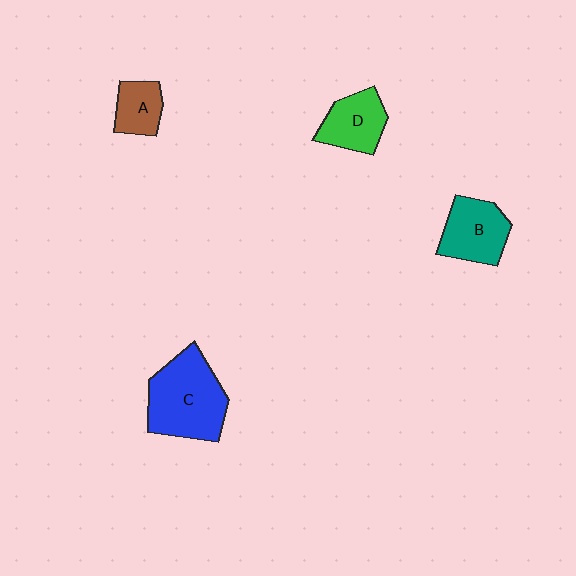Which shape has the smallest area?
Shape A (brown).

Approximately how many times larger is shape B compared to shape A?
Approximately 1.6 times.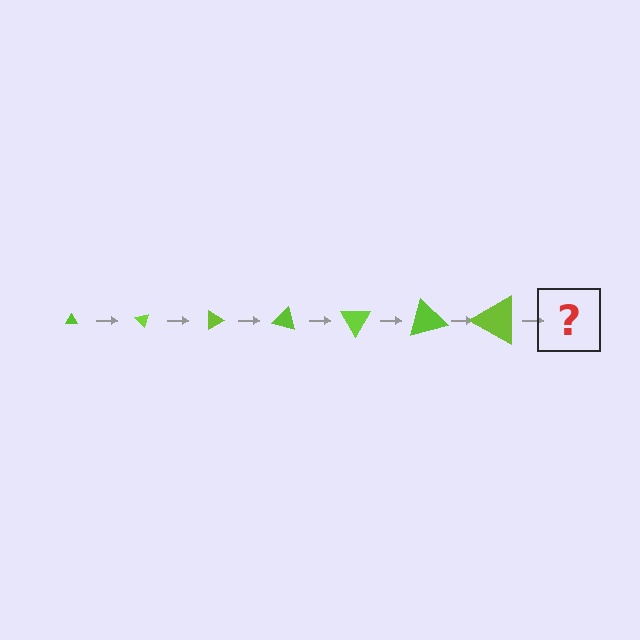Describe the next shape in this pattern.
It should be a triangle, larger than the previous one and rotated 315 degrees from the start.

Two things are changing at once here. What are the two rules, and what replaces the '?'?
The two rules are that the triangle grows larger each step and it rotates 45 degrees each step. The '?' should be a triangle, larger than the previous one and rotated 315 degrees from the start.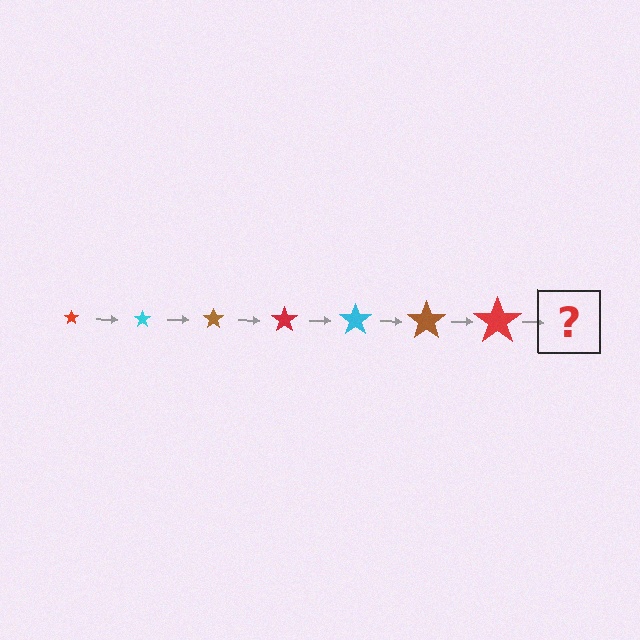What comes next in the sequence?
The next element should be a cyan star, larger than the previous one.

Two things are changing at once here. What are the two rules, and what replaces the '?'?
The two rules are that the star grows larger each step and the color cycles through red, cyan, and brown. The '?' should be a cyan star, larger than the previous one.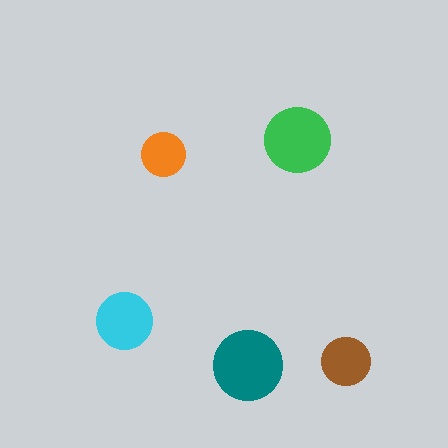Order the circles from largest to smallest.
the teal one, the green one, the cyan one, the brown one, the orange one.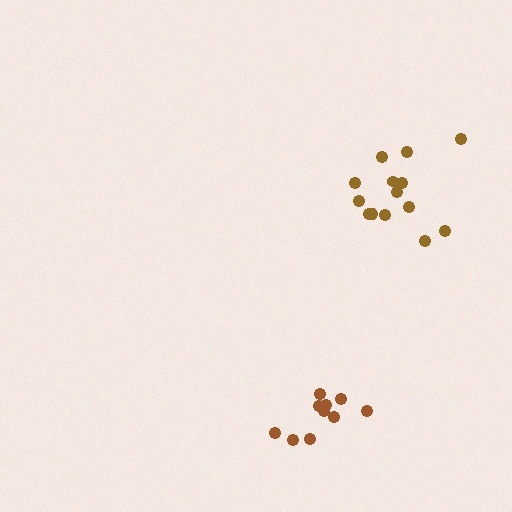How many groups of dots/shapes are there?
There are 2 groups.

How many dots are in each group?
Group 1: 10 dots, Group 2: 14 dots (24 total).